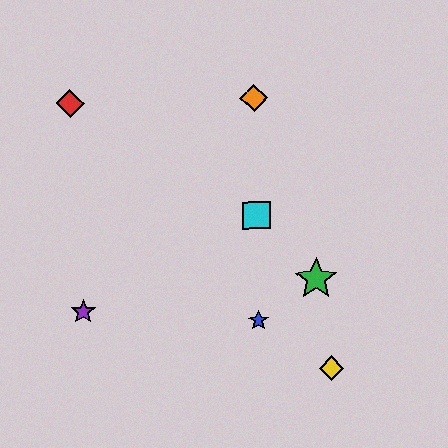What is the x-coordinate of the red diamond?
The red diamond is at x≈70.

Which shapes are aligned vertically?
The blue star, the orange diamond, the cyan square are aligned vertically.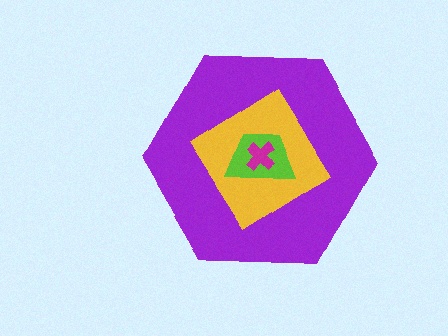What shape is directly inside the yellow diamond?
The lime trapezoid.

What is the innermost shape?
The magenta cross.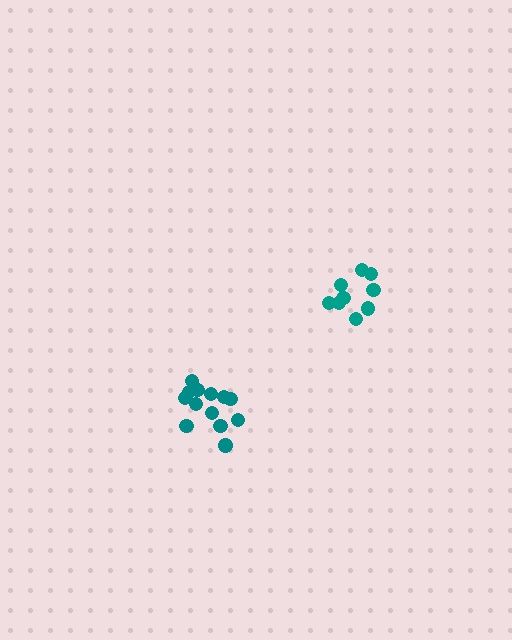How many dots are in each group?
Group 1: 9 dots, Group 2: 13 dots (22 total).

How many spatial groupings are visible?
There are 2 spatial groupings.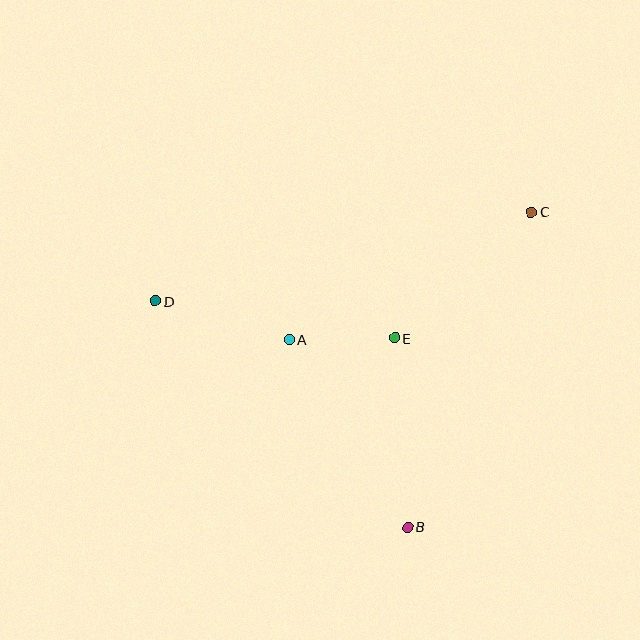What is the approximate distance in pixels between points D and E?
The distance between D and E is approximately 242 pixels.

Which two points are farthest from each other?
Points C and D are farthest from each other.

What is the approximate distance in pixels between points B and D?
The distance between B and D is approximately 339 pixels.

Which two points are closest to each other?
Points A and E are closest to each other.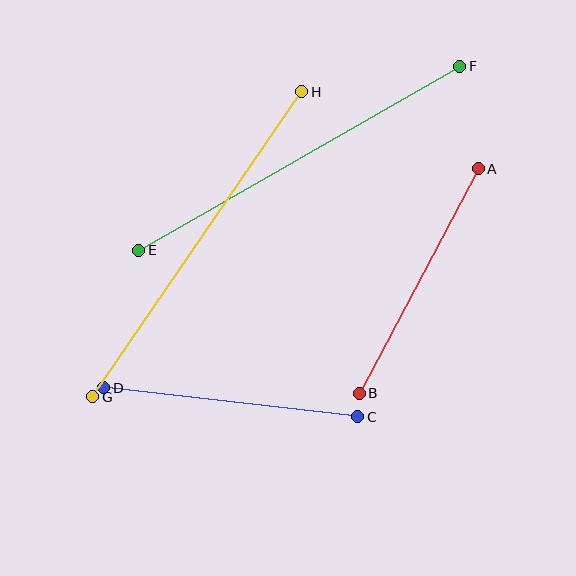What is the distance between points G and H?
The distance is approximately 369 pixels.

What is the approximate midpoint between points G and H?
The midpoint is at approximately (197, 244) pixels.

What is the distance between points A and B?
The distance is approximately 254 pixels.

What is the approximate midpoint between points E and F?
The midpoint is at approximately (299, 158) pixels.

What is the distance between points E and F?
The distance is approximately 370 pixels.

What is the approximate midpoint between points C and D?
The midpoint is at approximately (231, 402) pixels.